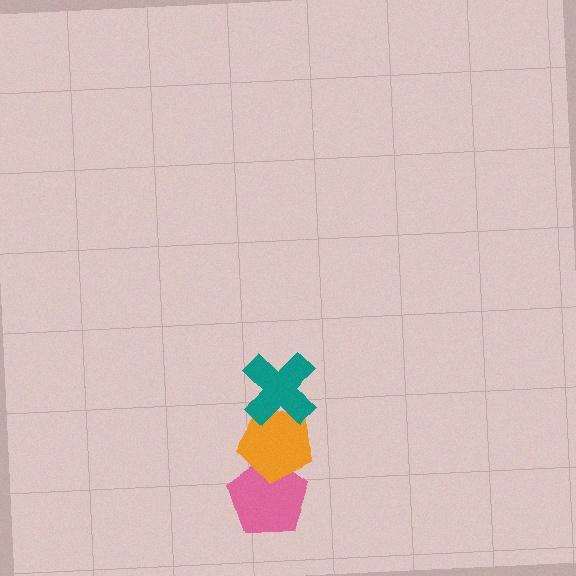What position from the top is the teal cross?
The teal cross is 1st from the top.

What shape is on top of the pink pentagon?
The orange pentagon is on top of the pink pentagon.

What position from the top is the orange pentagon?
The orange pentagon is 2nd from the top.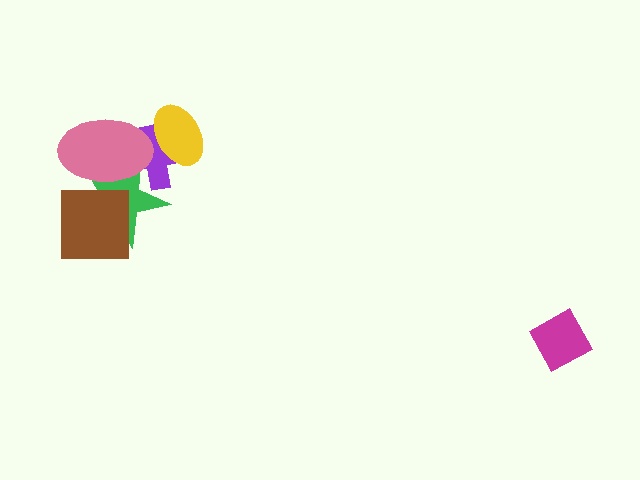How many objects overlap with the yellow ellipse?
1 object overlaps with the yellow ellipse.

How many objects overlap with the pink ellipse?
2 objects overlap with the pink ellipse.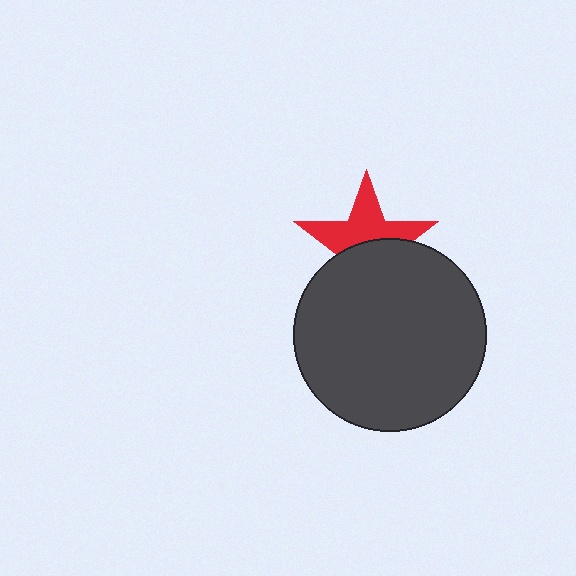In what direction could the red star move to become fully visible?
The red star could move up. That would shift it out from behind the dark gray circle entirely.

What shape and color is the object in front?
The object in front is a dark gray circle.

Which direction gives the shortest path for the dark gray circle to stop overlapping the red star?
Moving down gives the shortest separation.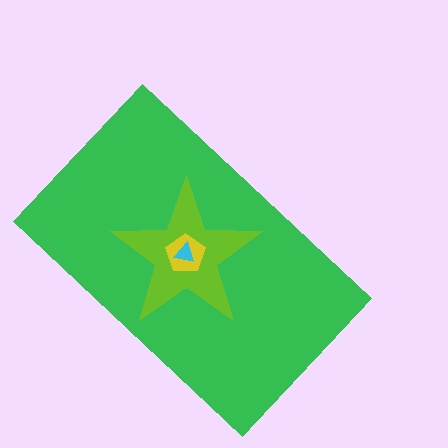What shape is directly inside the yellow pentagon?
The cyan triangle.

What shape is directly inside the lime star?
The yellow pentagon.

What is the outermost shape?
The green rectangle.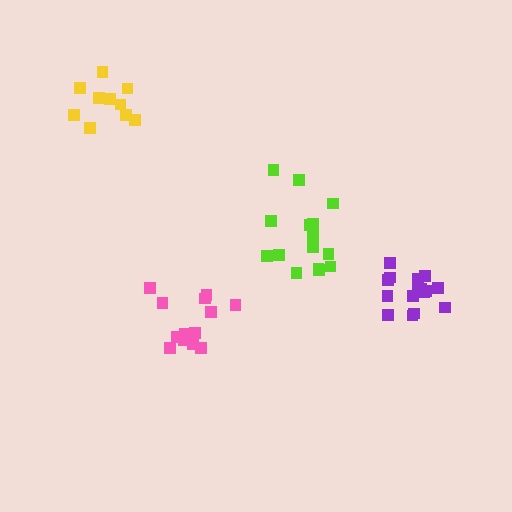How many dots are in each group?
Group 1: 15 dots, Group 2: 13 dots, Group 3: 10 dots, Group 4: 16 dots (54 total).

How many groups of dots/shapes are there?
There are 4 groups.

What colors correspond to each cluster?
The clusters are colored: lime, pink, yellow, purple.